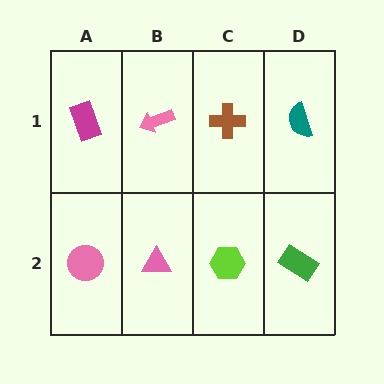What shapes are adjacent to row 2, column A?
A magenta rectangle (row 1, column A), a pink triangle (row 2, column B).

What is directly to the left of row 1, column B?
A magenta rectangle.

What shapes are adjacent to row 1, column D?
A green rectangle (row 2, column D), a brown cross (row 1, column C).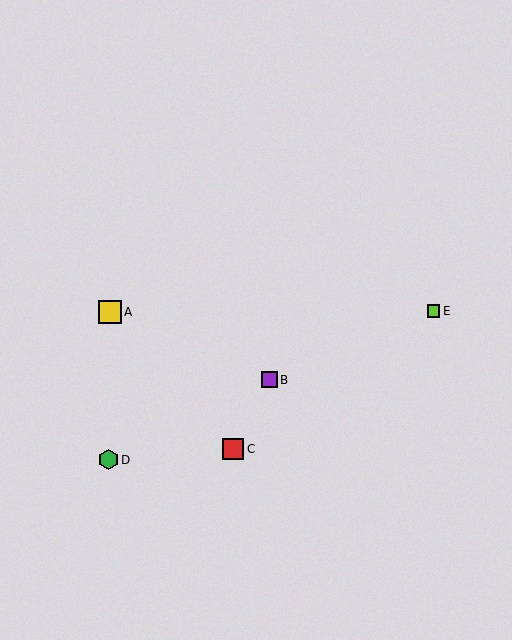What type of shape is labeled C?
Shape C is a red square.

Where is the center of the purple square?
The center of the purple square is at (270, 380).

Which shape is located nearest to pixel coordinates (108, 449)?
The green hexagon (labeled D) at (108, 460) is nearest to that location.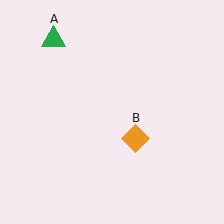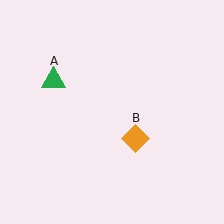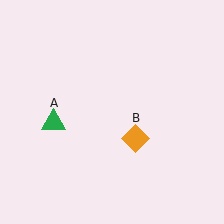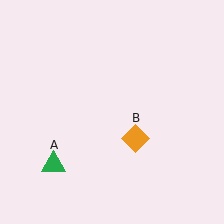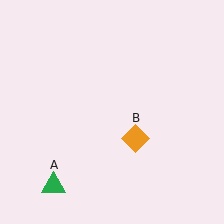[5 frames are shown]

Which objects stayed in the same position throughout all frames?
Orange diamond (object B) remained stationary.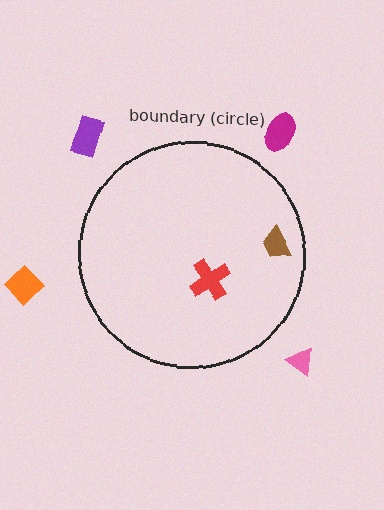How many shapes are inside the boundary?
2 inside, 4 outside.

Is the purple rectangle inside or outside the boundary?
Outside.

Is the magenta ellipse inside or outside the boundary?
Outside.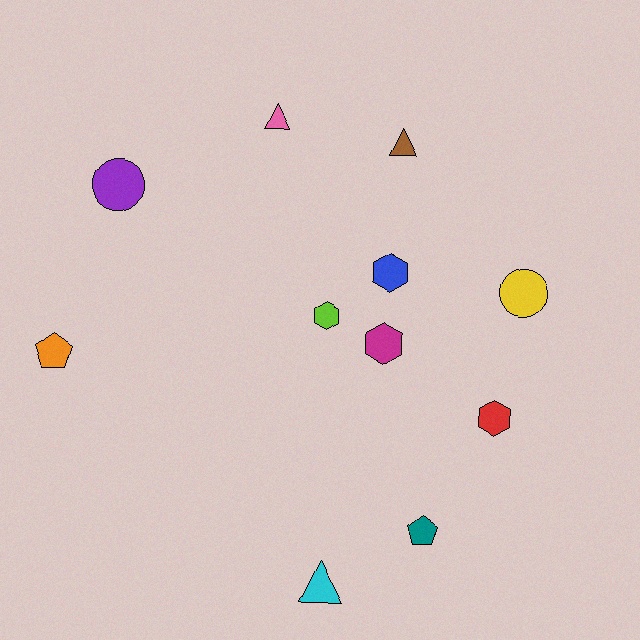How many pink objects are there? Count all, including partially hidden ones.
There is 1 pink object.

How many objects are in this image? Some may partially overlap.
There are 11 objects.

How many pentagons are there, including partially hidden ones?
There are 2 pentagons.